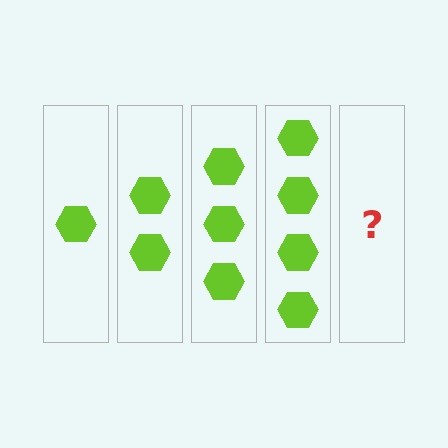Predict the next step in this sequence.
The next step is 5 hexagons.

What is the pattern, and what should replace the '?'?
The pattern is that each step adds one more hexagon. The '?' should be 5 hexagons.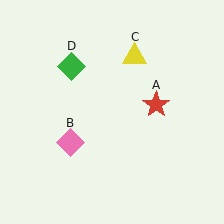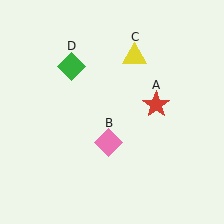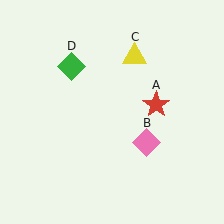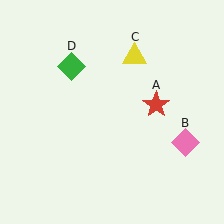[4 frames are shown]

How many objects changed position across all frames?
1 object changed position: pink diamond (object B).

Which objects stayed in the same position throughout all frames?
Red star (object A) and yellow triangle (object C) and green diamond (object D) remained stationary.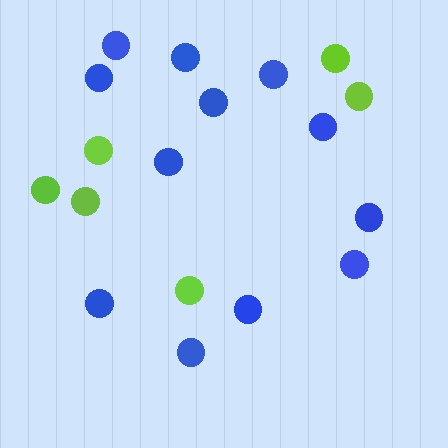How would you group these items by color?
There are 2 groups: one group of blue circles (12) and one group of lime circles (6).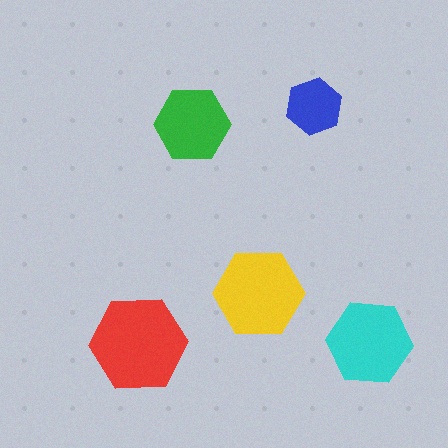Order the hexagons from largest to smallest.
the red one, the yellow one, the cyan one, the green one, the blue one.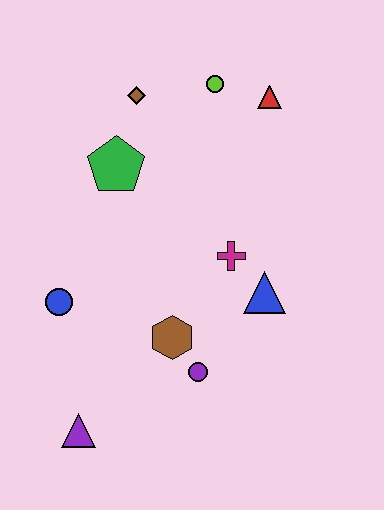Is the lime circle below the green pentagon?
No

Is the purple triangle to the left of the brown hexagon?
Yes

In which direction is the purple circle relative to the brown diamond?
The purple circle is below the brown diamond.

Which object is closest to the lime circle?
The red triangle is closest to the lime circle.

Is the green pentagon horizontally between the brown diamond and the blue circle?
Yes